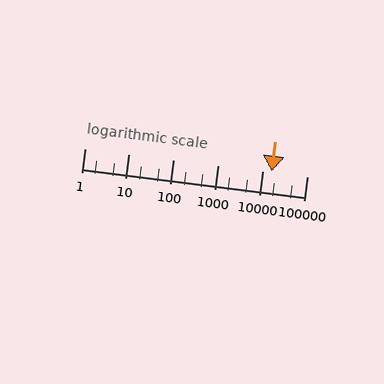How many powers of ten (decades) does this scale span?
The scale spans 5 decades, from 1 to 100000.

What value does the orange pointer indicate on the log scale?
The pointer indicates approximately 16000.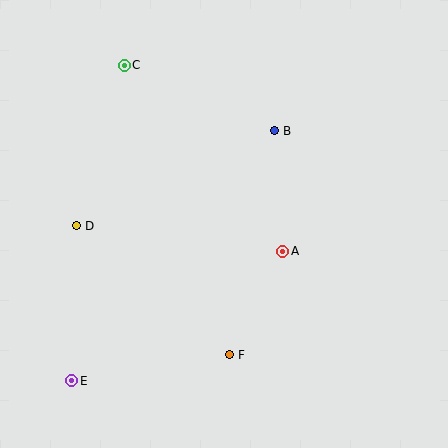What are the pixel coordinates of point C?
Point C is at (124, 65).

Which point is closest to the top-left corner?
Point C is closest to the top-left corner.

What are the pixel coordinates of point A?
Point A is at (283, 251).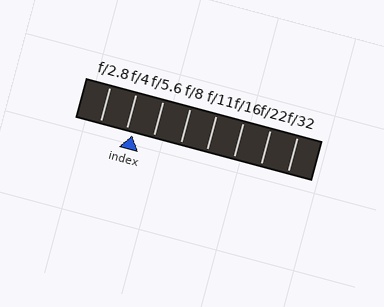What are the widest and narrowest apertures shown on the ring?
The widest aperture shown is f/2.8 and the narrowest is f/32.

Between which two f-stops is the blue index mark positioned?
The index mark is between f/4 and f/5.6.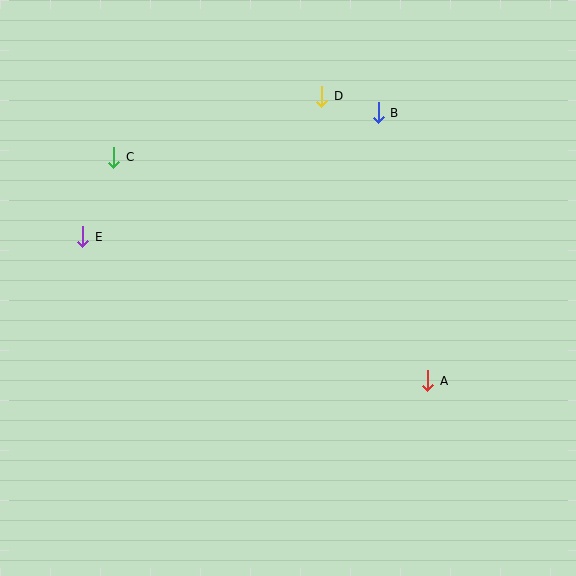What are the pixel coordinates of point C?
Point C is at (114, 157).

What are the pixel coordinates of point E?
Point E is at (83, 237).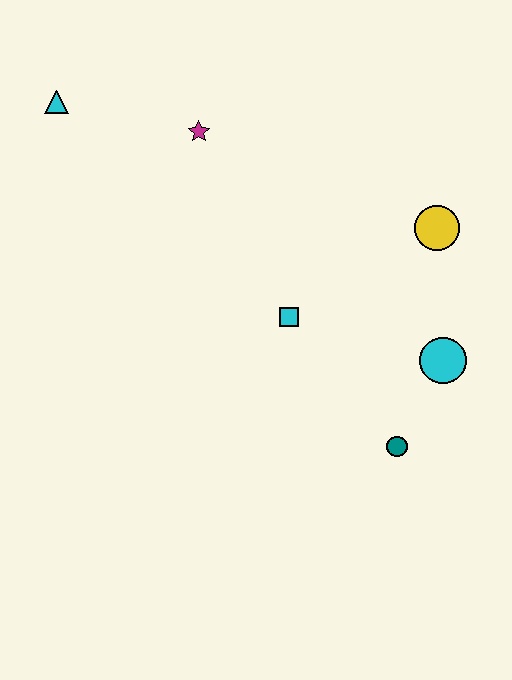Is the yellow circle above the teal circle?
Yes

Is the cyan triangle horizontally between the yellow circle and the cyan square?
No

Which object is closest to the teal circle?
The cyan circle is closest to the teal circle.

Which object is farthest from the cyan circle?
The cyan triangle is farthest from the cyan circle.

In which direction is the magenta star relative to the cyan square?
The magenta star is above the cyan square.